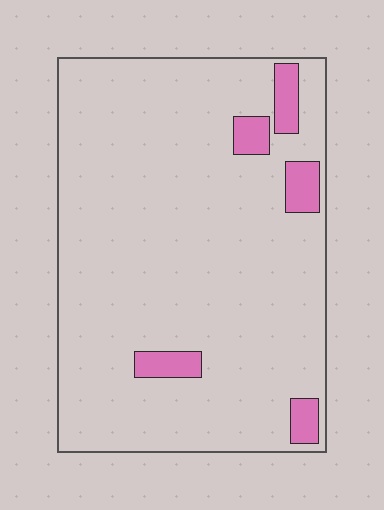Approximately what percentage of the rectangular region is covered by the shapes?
Approximately 10%.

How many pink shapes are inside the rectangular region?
5.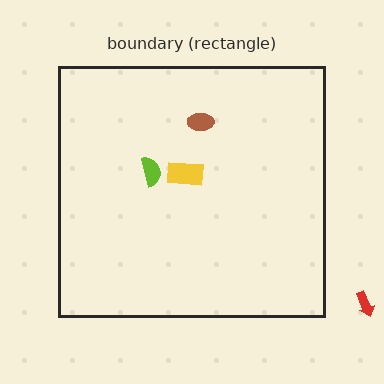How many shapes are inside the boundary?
3 inside, 1 outside.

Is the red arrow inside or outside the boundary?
Outside.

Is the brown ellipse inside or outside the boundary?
Inside.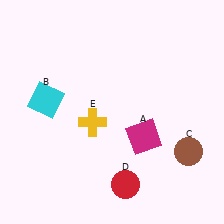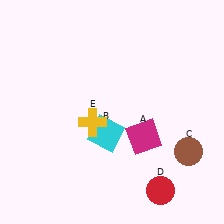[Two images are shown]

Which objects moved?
The objects that moved are: the cyan square (B), the red circle (D).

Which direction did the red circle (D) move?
The red circle (D) moved right.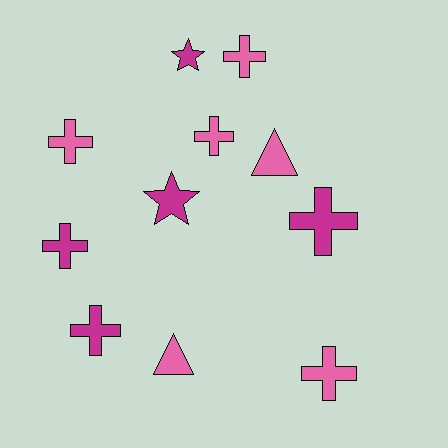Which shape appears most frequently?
Cross, with 7 objects.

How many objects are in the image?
There are 11 objects.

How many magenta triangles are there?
There are no magenta triangles.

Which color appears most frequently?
Pink, with 6 objects.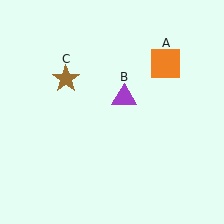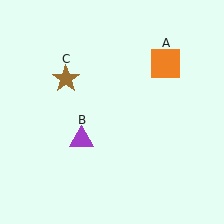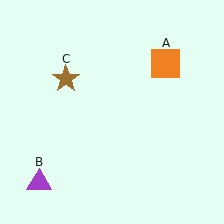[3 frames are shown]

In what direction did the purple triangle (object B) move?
The purple triangle (object B) moved down and to the left.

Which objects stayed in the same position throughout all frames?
Orange square (object A) and brown star (object C) remained stationary.